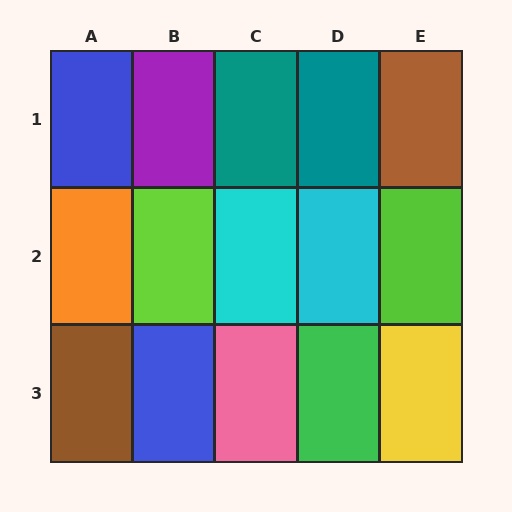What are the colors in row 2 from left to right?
Orange, lime, cyan, cyan, lime.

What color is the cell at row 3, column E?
Yellow.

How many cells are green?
1 cell is green.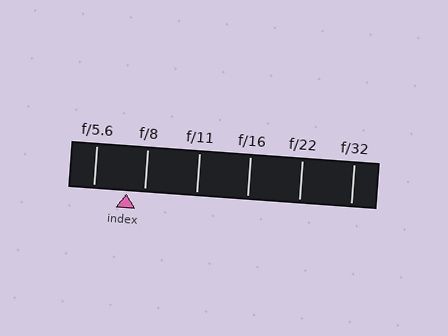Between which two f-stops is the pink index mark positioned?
The index mark is between f/5.6 and f/8.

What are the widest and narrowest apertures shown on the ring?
The widest aperture shown is f/5.6 and the narrowest is f/32.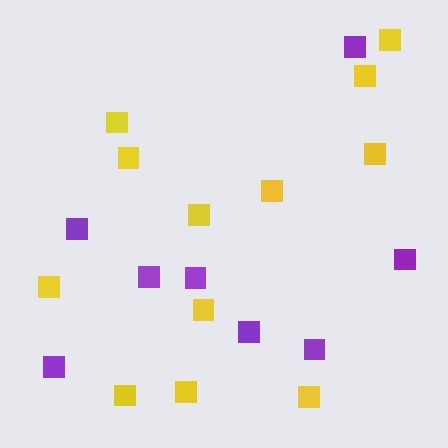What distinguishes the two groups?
There are 2 groups: one group of purple squares (8) and one group of yellow squares (12).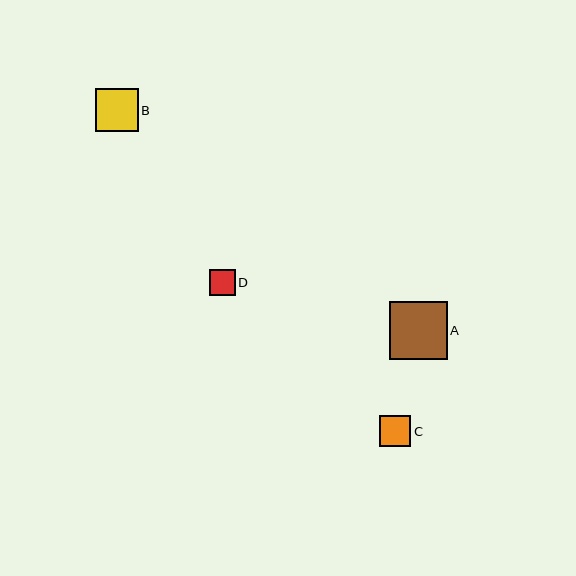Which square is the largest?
Square A is the largest with a size of approximately 58 pixels.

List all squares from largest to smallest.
From largest to smallest: A, B, C, D.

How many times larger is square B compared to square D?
Square B is approximately 1.7 times the size of square D.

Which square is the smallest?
Square D is the smallest with a size of approximately 26 pixels.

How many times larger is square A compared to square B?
Square A is approximately 1.3 times the size of square B.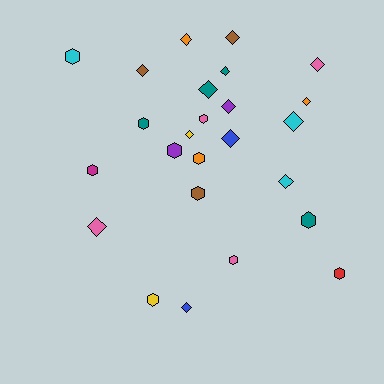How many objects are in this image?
There are 25 objects.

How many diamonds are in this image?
There are 14 diamonds.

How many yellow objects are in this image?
There are 2 yellow objects.